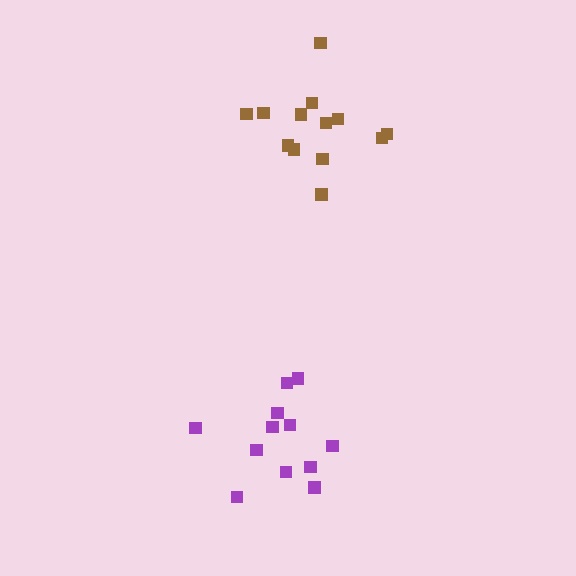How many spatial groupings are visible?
There are 2 spatial groupings.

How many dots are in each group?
Group 1: 13 dots, Group 2: 12 dots (25 total).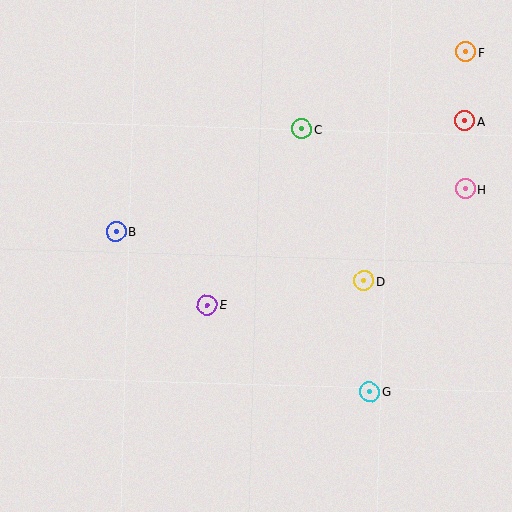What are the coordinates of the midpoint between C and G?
The midpoint between C and G is at (336, 260).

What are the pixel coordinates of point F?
Point F is at (466, 52).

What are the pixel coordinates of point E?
Point E is at (207, 305).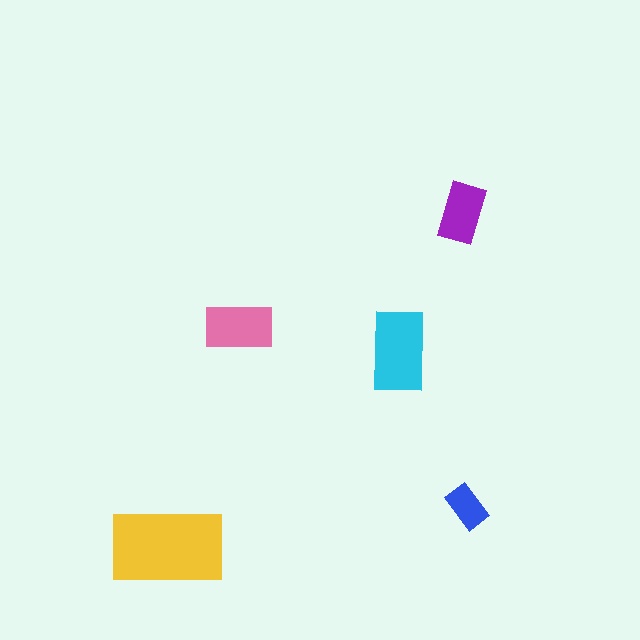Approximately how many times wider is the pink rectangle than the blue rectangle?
About 1.5 times wider.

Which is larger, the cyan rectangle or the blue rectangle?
The cyan one.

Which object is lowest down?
The yellow rectangle is bottommost.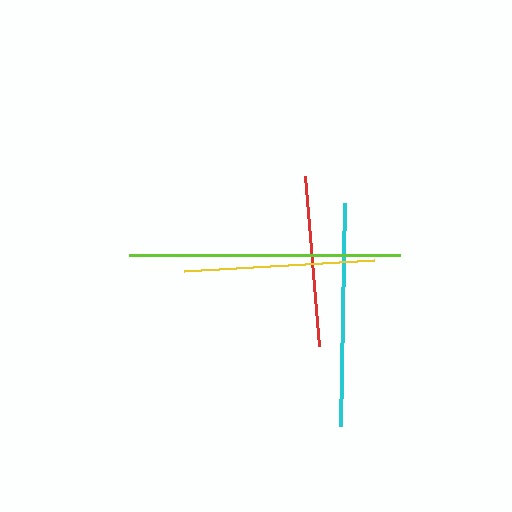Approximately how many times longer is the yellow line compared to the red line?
The yellow line is approximately 1.1 times the length of the red line.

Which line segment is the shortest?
The red line is the shortest at approximately 171 pixels.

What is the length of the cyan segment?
The cyan segment is approximately 222 pixels long.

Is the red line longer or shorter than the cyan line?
The cyan line is longer than the red line.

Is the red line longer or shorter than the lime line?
The lime line is longer than the red line.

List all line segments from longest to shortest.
From longest to shortest: lime, cyan, yellow, red.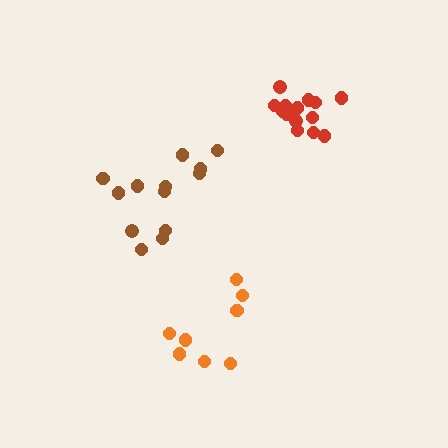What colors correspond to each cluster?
The clusters are colored: orange, brown, red.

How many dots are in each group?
Group 1: 8 dots, Group 2: 13 dots, Group 3: 14 dots (35 total).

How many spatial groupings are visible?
There are 3 spatial groupings.